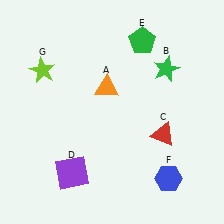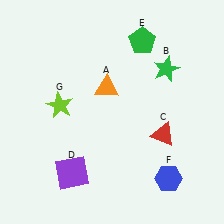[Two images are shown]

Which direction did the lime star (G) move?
The lime star (G) moved down.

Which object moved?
The lime star (G) moved down.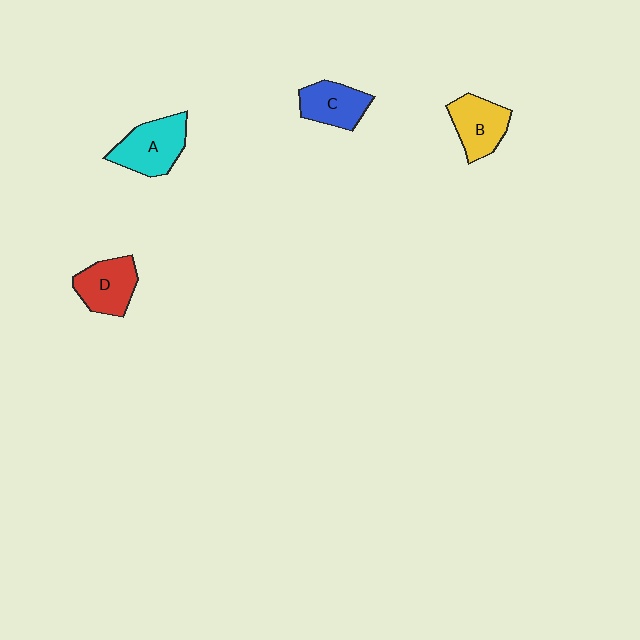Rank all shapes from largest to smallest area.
From largest to smallest: A (cyan), B (yellow), D (red), C (blue).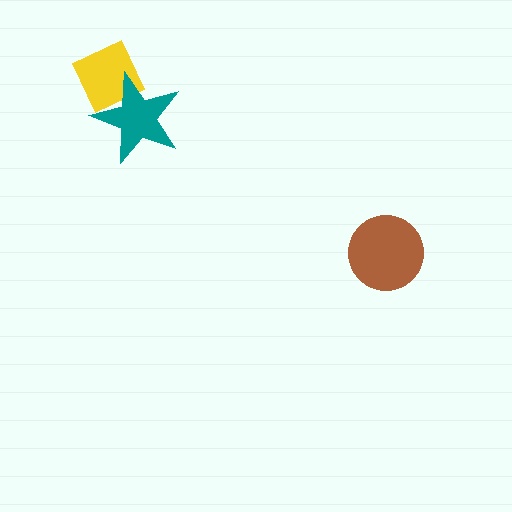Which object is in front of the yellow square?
The teal star is in front of the yellow square.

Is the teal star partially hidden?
No, no other shape covers it.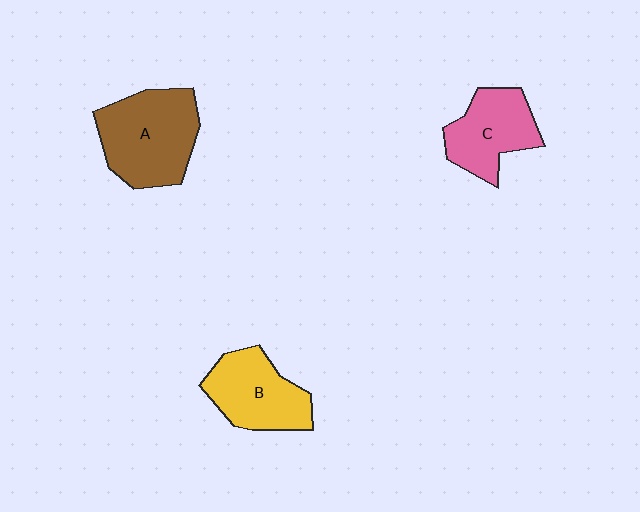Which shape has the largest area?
Shape A (brown).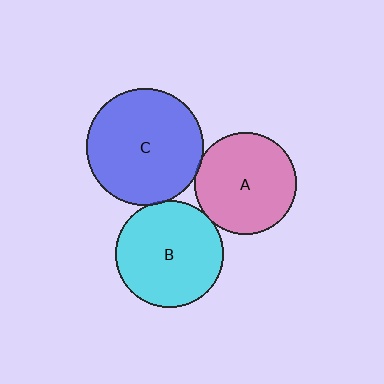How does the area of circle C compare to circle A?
Approximately 1.3 times.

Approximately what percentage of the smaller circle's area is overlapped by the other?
Approximately 5%.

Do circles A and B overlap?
Yes.